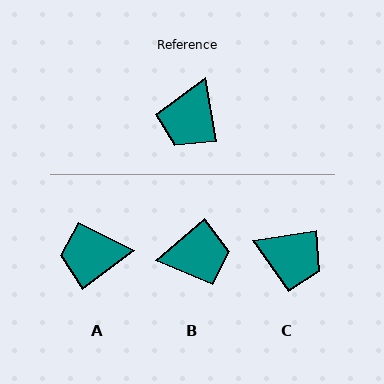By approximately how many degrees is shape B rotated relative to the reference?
Approximately 121 degrees counter-clockwise.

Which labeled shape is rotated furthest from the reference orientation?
B, about 121 degrees away.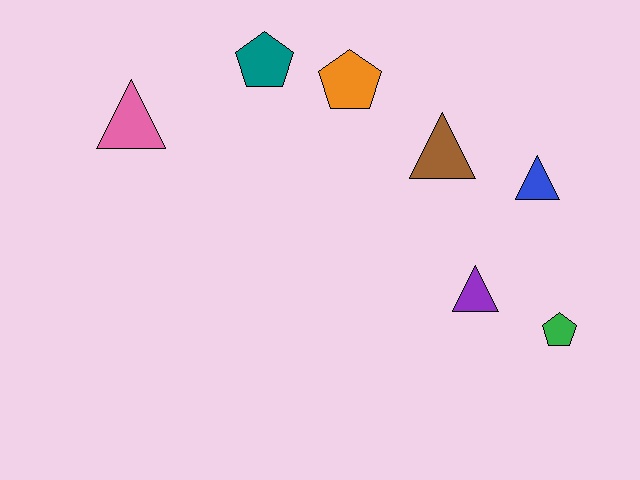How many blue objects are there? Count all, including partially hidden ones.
There is 1 blue object.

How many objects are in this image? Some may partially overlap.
There are 7 objects.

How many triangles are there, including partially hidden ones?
There are 4 triangles.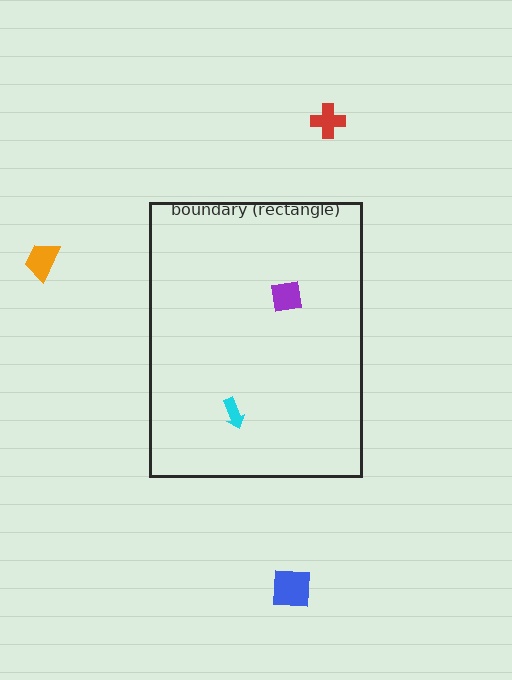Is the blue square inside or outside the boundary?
Outside.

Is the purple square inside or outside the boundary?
Inside.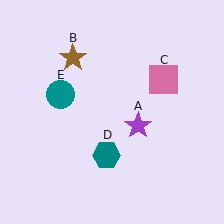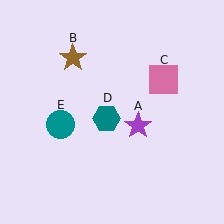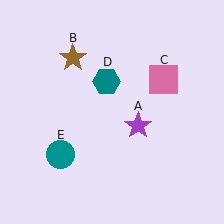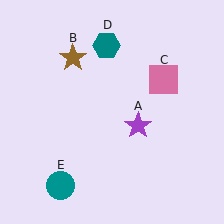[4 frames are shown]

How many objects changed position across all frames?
2 objects changed position: teal hexagon (object D), teal circle (object E).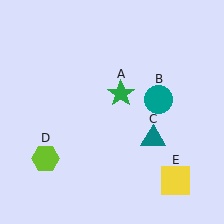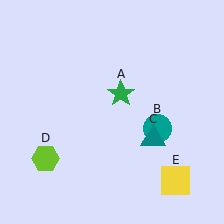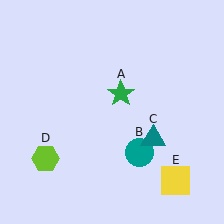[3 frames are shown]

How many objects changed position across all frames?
1 object changed position: teal circle (object B).